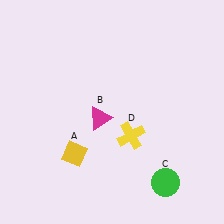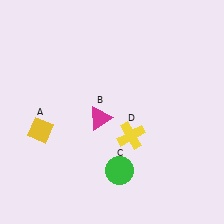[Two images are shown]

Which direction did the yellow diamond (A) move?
The yellow diamond (A) moved left.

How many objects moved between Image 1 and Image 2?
2 objects moved between the two images.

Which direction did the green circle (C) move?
The green circle (C) moved left.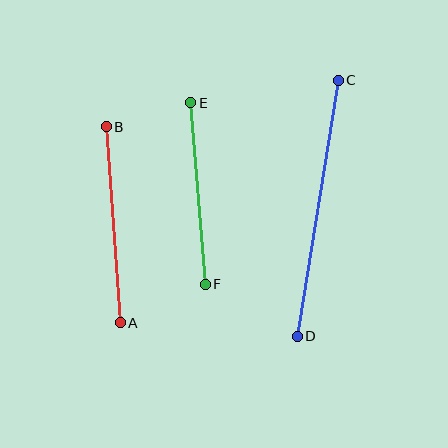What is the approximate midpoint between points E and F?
The midpoint is at approximately (198, 194) pixels.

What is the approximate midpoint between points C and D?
The midpoint is at approximately (318, 208) pixels.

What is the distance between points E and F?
The distance is approximately 182 pixels.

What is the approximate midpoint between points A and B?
The midpoint is at approximately (113, 225) pixels.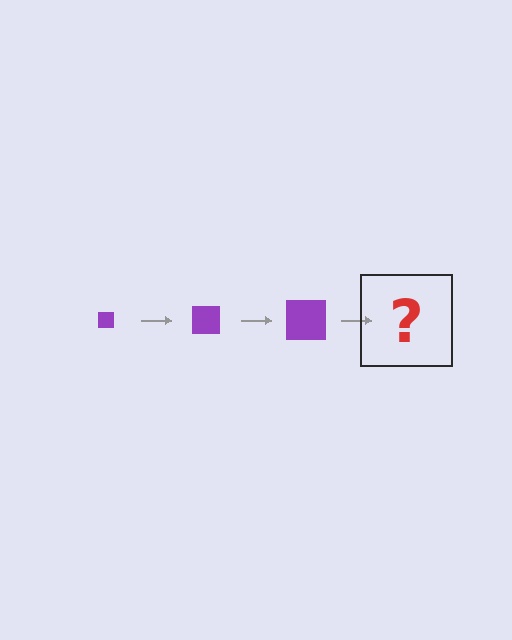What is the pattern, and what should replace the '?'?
The pattern is that the square gets progressively larger each step. The '?' should be a purple square, larger than the previous one.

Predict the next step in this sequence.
The next step is a purple square, larger than the previous one.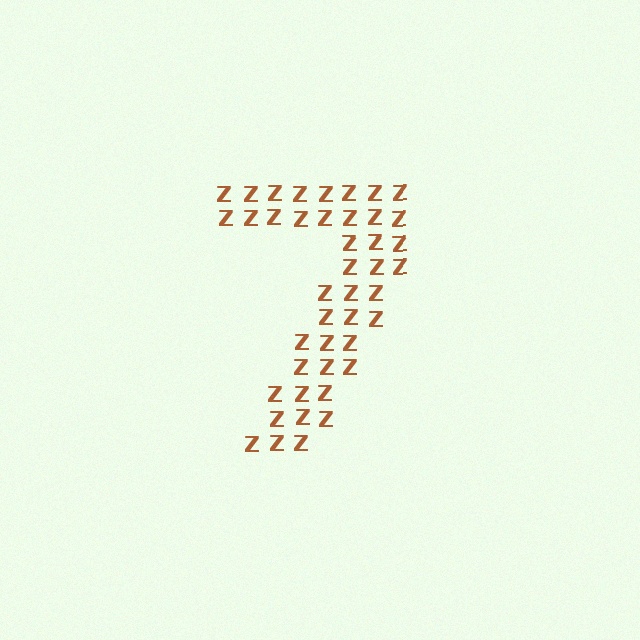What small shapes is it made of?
It is made of small letter Z's.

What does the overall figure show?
The overall figure shows the digit 7.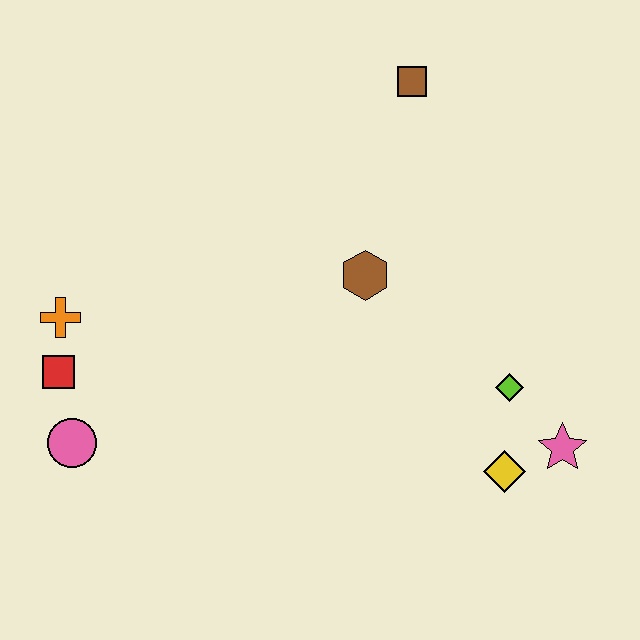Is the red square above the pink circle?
Yes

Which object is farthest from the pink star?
The orange cross is farthest from the pink star.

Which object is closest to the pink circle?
The red square is closest to the pink circle.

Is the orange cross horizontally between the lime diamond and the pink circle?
No